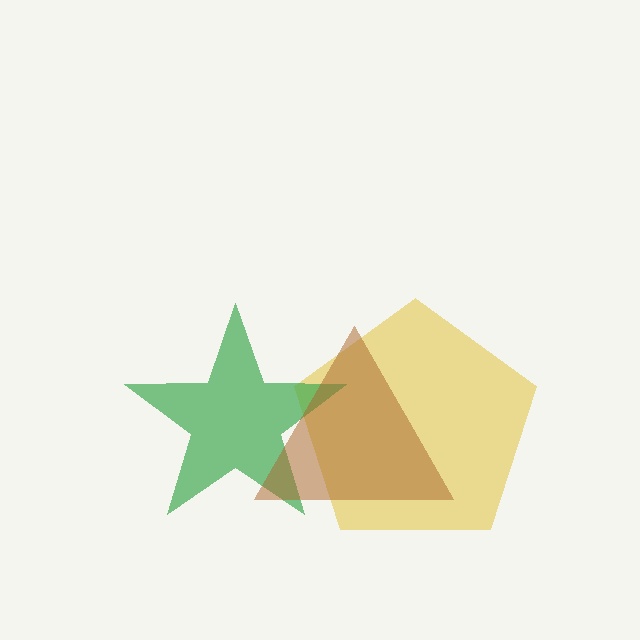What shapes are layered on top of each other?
The layered shapes are: a yellow pentagon, a green star, a brown triangle.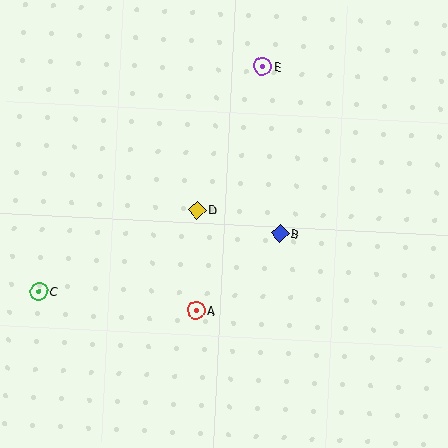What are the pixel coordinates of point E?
Point E is at (263, 66).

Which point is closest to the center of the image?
Point D at (197, 210) is closest to the center.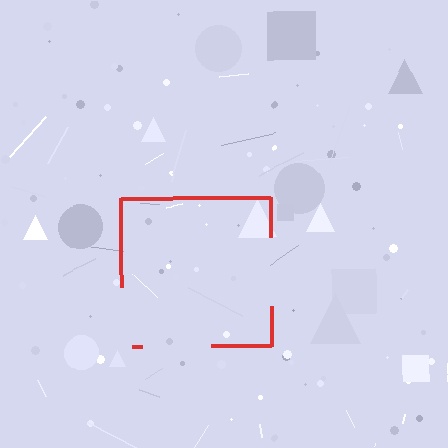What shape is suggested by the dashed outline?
The dashed outline suggests a square.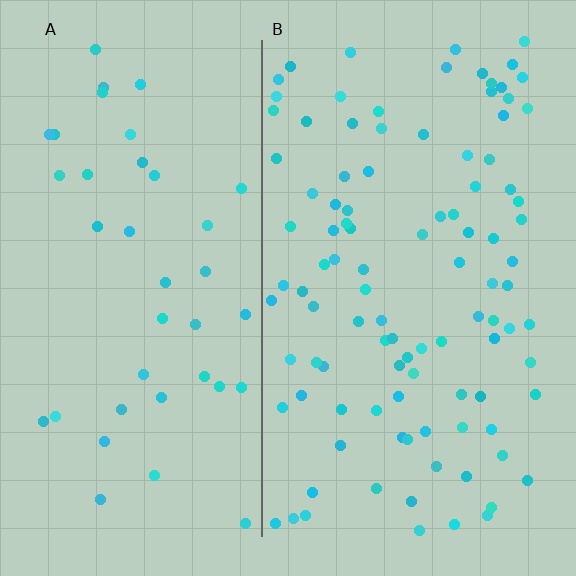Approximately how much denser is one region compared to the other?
Approximately 2.6× — region B over region A.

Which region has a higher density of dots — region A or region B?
B (the right).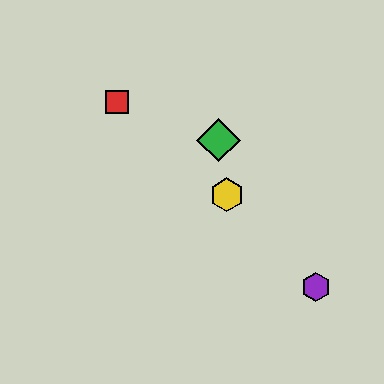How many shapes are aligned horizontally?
2 shapes (the blue diamond, the green diamond) are aligned horizontally.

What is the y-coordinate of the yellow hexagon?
The yellow hexagon is at y≈195.